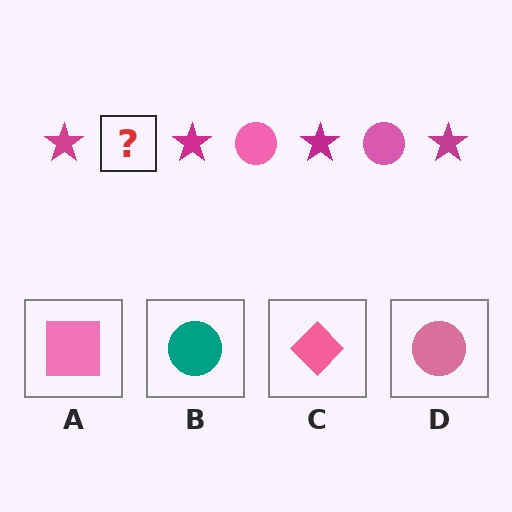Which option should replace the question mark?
Option D.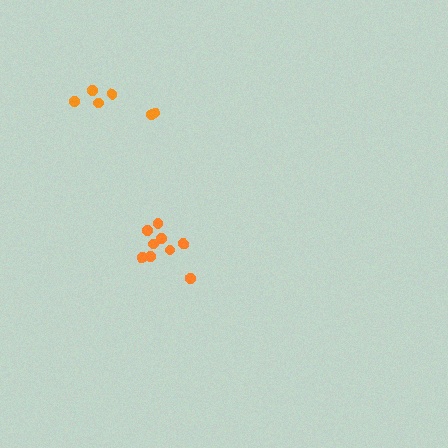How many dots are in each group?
Group 1: 6 dots, Group 2: 9 dots (15 total).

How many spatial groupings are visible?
There are 2 spatial groupings.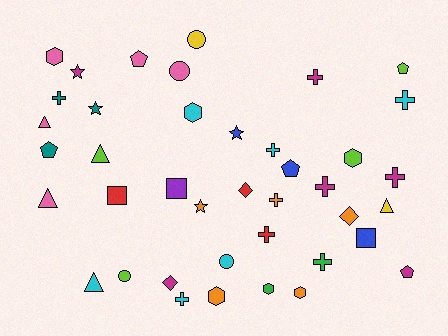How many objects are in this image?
There are 40 objects.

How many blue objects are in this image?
There are 3 blue objects.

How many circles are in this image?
There are 4 circles.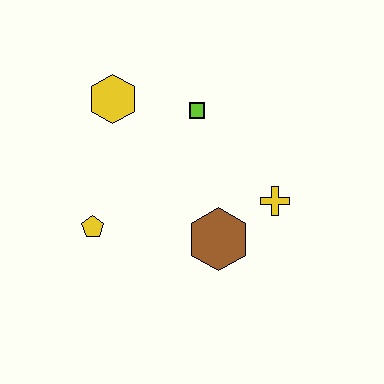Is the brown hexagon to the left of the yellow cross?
Yes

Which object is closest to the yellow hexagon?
The lime square is closest to the yellow hexagon.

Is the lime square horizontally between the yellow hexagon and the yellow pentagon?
No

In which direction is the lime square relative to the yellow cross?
The lime square is above the yellow cross.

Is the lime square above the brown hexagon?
Yes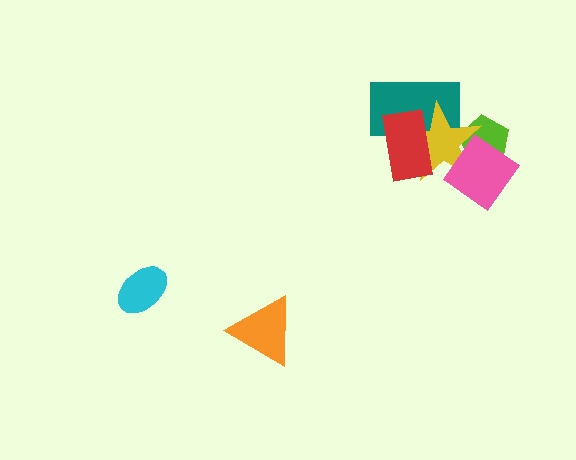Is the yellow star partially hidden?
Yes, it is partially covered by another shape.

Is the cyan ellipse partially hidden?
No, no other shape covers it.